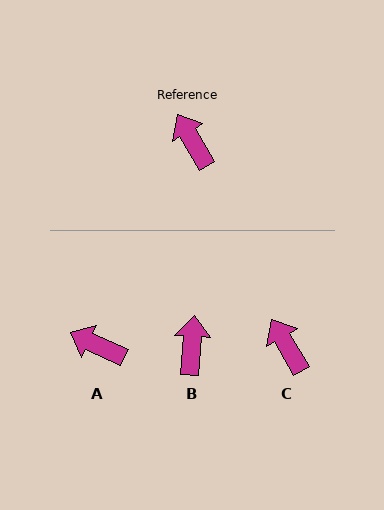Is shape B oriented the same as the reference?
No, it is off by about 34 degrees.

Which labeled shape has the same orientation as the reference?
C.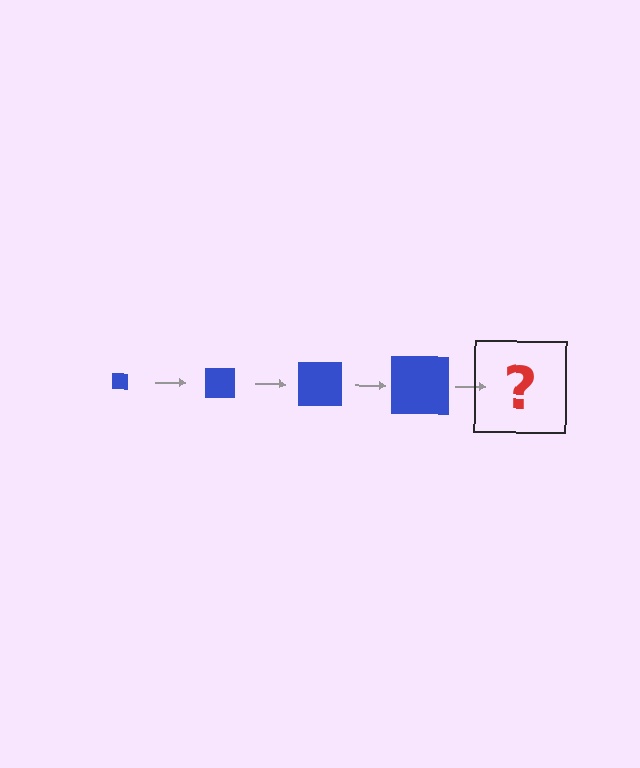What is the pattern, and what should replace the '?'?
The pattern is that the square gets progressively larger each step. The '?' should be a blue square, larger than the previous one.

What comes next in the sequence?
The next element should be a blue square, larger than the previous one.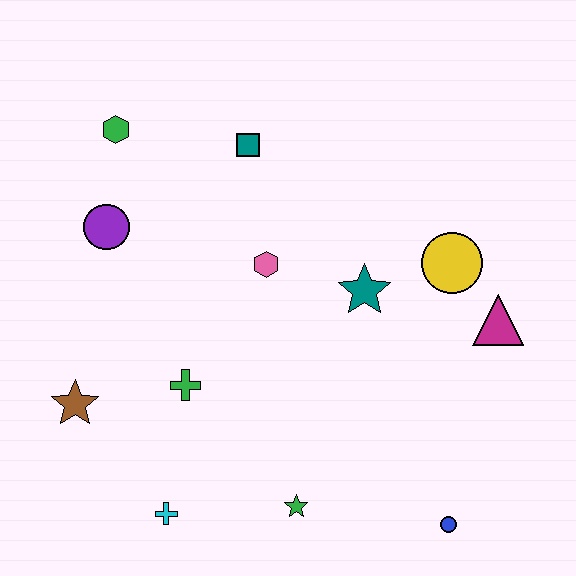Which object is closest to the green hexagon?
The purple circle is closest to the green hexagon.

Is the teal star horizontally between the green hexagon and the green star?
No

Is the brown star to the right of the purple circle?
No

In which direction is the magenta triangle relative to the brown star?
The magenta triangle is to the right of the brown star.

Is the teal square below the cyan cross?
No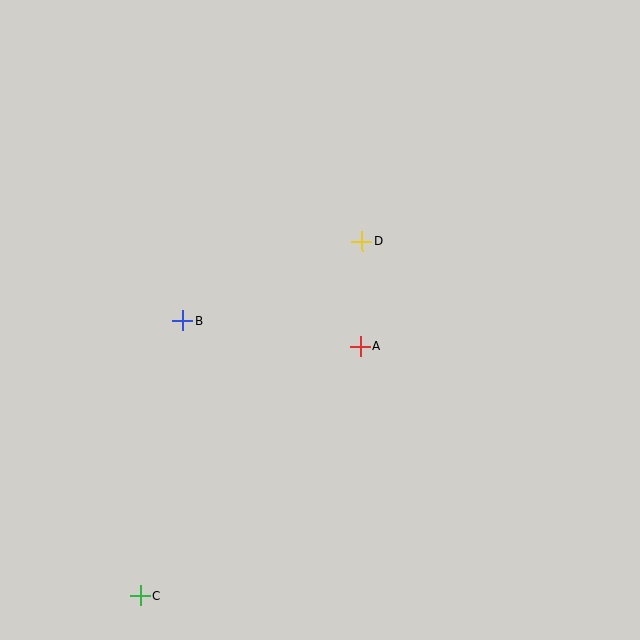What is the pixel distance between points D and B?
The distance between D and B is 197 pixels.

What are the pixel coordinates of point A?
Point A is at (361, 346).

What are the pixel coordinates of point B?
Point B is at (183, 321).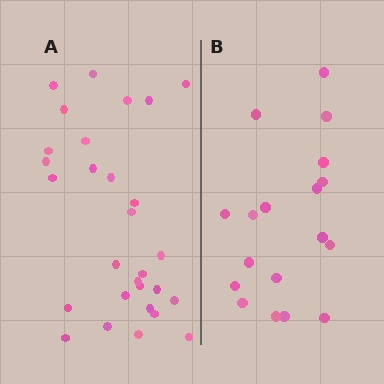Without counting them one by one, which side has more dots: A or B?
Region A (the left region) has more dots.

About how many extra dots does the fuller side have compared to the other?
Region A has roughly 12 or so more dots than region B.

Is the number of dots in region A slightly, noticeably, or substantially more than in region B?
Region A has substantially more. The ratio is roughly 1.6 to 1.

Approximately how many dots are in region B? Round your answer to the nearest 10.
About 20 dots. (The exact count is 18, which rounds to 20.)